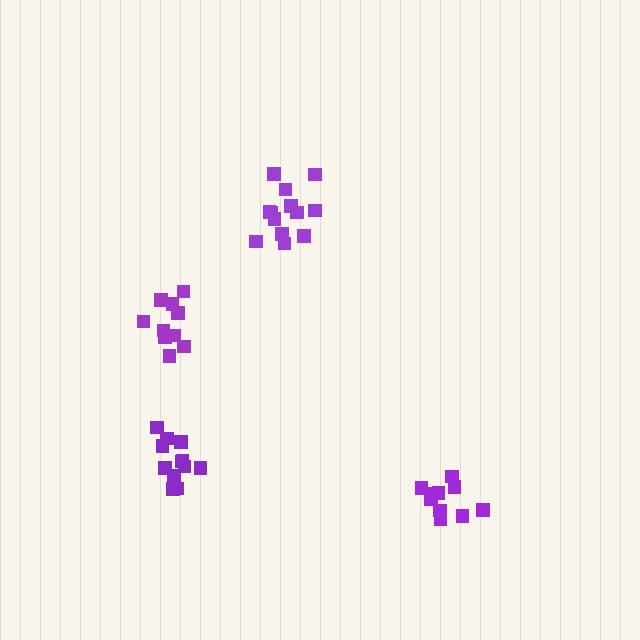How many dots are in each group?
Group 1: 13 dots, Group 2: 10 dots, Group 3: 12 dots, Group 4: 10 dots (45 total).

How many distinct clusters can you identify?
There are 4 distinct clusters.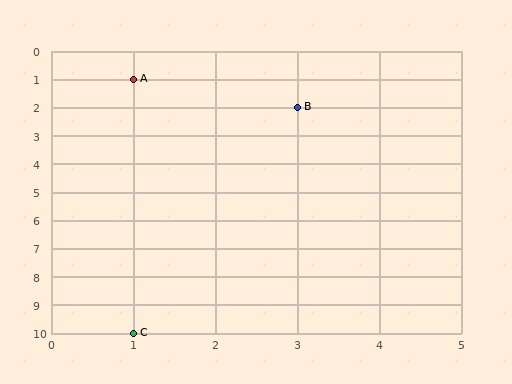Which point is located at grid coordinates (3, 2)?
Point B is at (3, 2).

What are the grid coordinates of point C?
Point C is at grid coordinates (1, 10).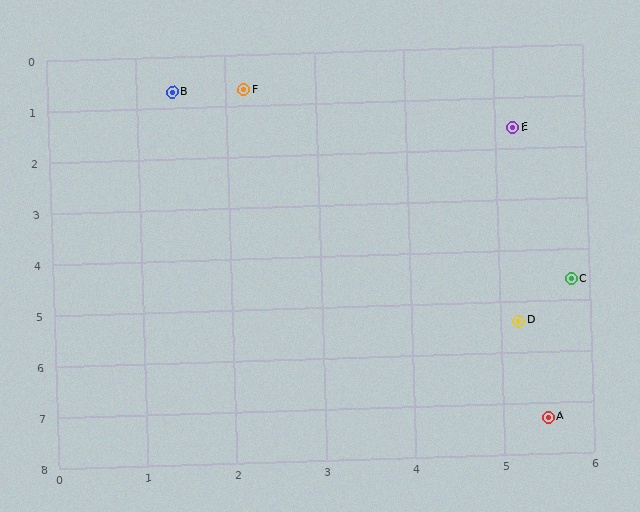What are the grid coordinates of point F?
Point F is at approximately (2.2, 0.7).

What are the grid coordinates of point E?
Point E is at approximately (5.2, 1.6).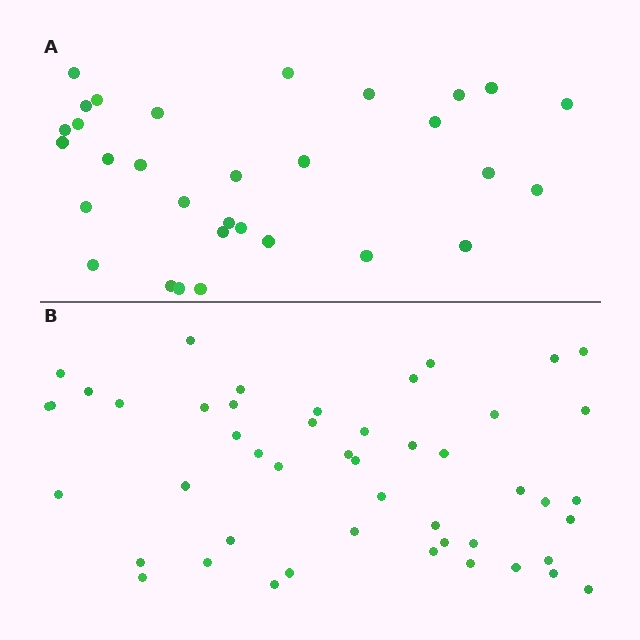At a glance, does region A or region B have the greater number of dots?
Region B (the bottom region) has more dots.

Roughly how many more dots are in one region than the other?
Region B has approximately 15 more dots than region A.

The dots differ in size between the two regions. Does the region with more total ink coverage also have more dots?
No. Region A has more total ink coverage because its dots are larger, but region B actually contains more individual dots. Total area can be misleading — the number of items is what matters here.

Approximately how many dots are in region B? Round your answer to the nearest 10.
About 50 dots. (The exact count is 48, which rounds to 50.)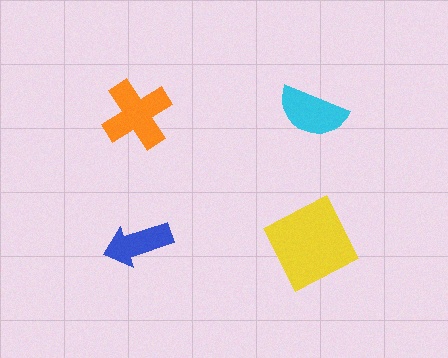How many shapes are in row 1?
2 shapes.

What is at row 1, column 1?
An orange cross.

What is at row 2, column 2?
A yellow square.